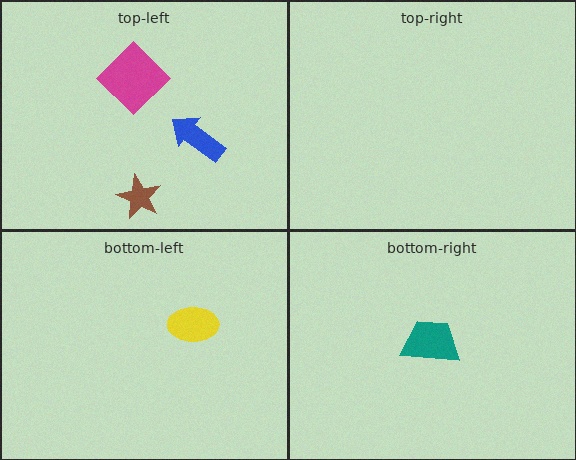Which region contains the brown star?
The top-left region.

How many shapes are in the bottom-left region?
1.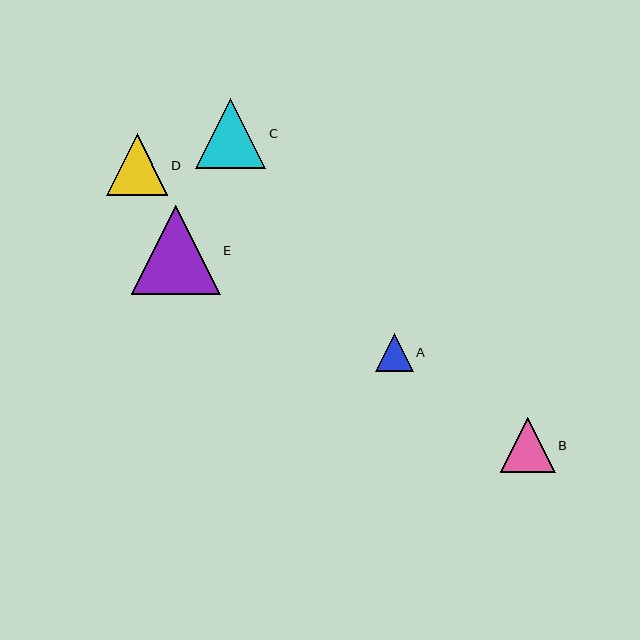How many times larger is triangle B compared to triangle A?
Triangle B is approximately 1.5 times the size of triangle A.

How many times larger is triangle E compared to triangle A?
Triangle E is approximately 2.3 times the size of triangle A.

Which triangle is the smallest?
Triangle A is the smallest with a size of approximately 38 pixels.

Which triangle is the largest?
Triangle E is the largest with a size of approximately 89 pixels.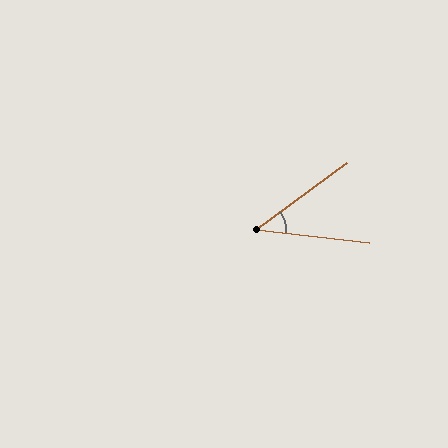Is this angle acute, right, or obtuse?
It is acute.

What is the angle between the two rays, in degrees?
Approximately 43 degrees.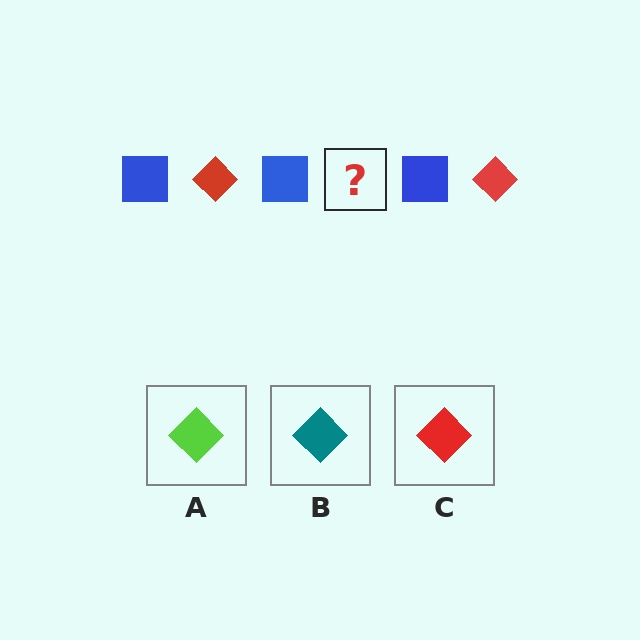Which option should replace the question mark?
Option C.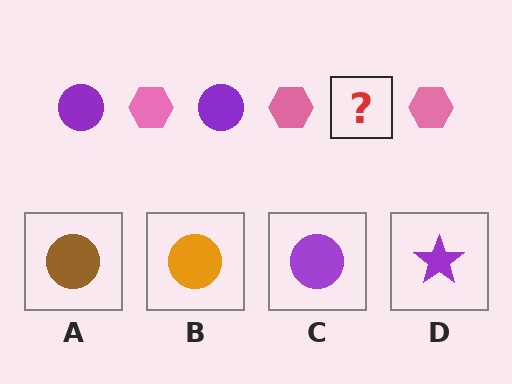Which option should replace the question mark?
Option C.